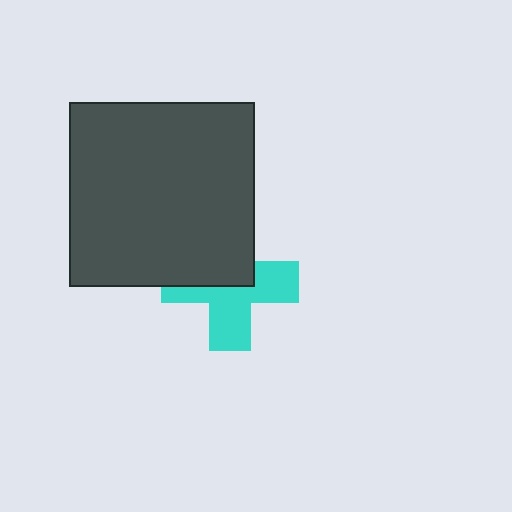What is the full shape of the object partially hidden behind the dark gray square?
The partially hidden object is a cyan cross.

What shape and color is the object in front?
The object in front is a dark gray square.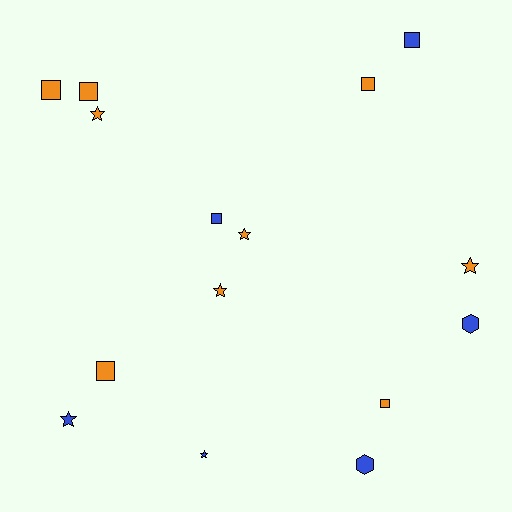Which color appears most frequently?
Orange, with 9 objects.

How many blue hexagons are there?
There are 2 blue hexagons.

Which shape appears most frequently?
Square, with 7 objects.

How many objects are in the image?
There are 15 objects.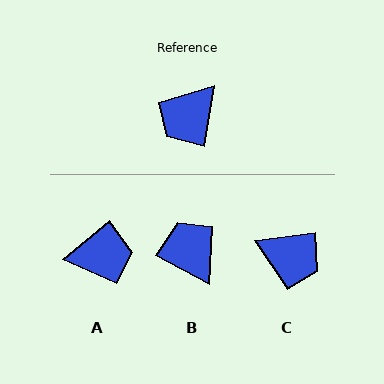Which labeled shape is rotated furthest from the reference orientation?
A, about 140 degrees away.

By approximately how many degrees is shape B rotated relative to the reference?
Approximately 109 degrees clockwise.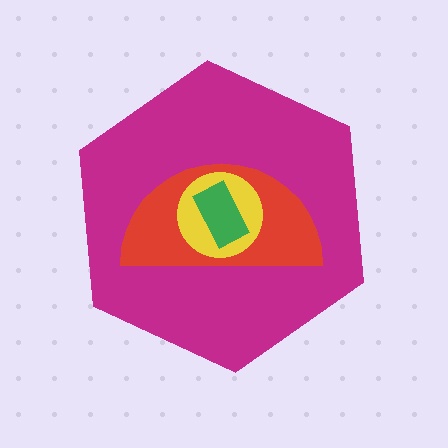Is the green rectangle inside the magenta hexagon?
Yes.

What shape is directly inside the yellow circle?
The green rectangle.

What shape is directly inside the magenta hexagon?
The red semicircle.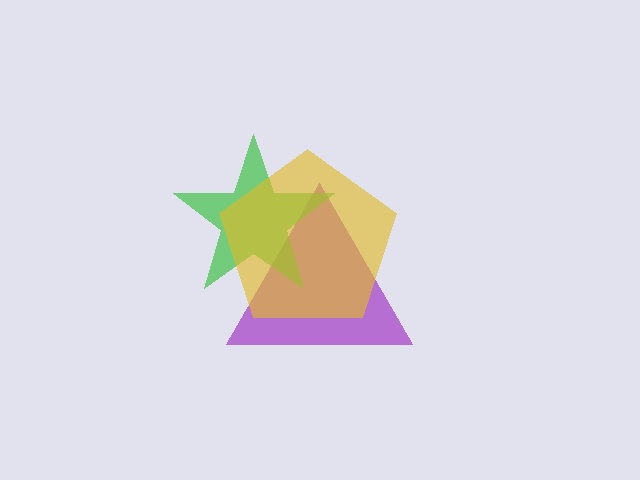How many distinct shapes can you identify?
There are 3 distinct shapes: a purple triangle, a green star, a yellow pentagon.